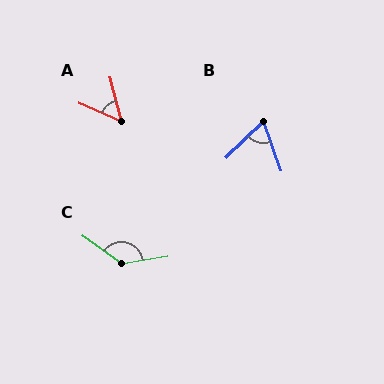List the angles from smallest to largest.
A (52°), B (65°), C (134°).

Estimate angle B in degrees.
Approximately 65 degrees.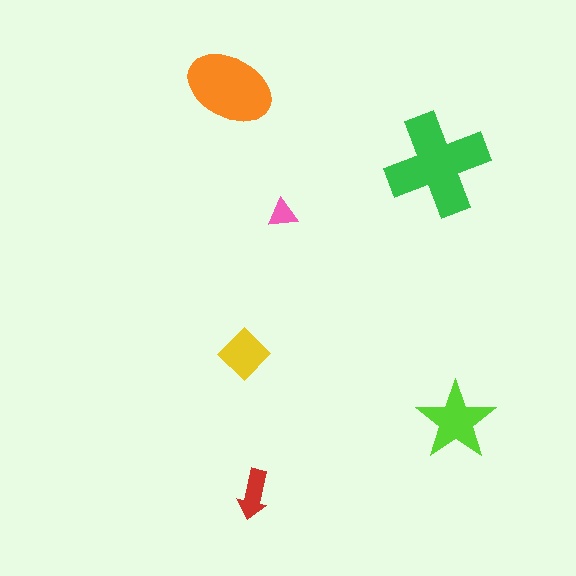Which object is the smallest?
The pink triangle.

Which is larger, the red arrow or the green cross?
The green cross.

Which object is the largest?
The green cross.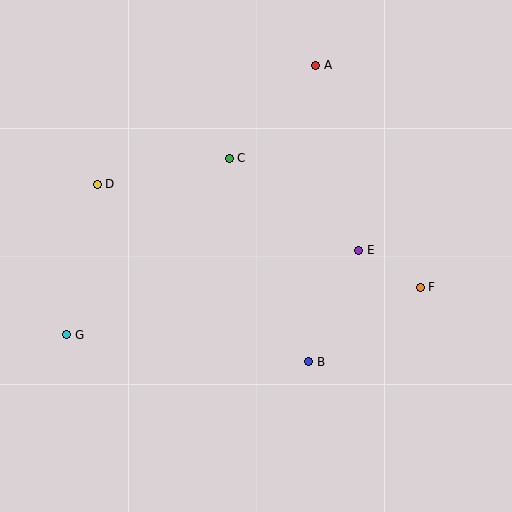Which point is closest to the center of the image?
Point C at (229, 158) is closest to the center.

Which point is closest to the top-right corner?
Point A is closest to the top-right corner.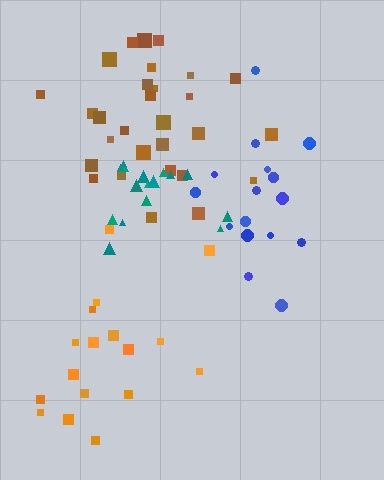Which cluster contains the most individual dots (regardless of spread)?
Brown (30).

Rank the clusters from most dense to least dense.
teal, brown, blue, orange.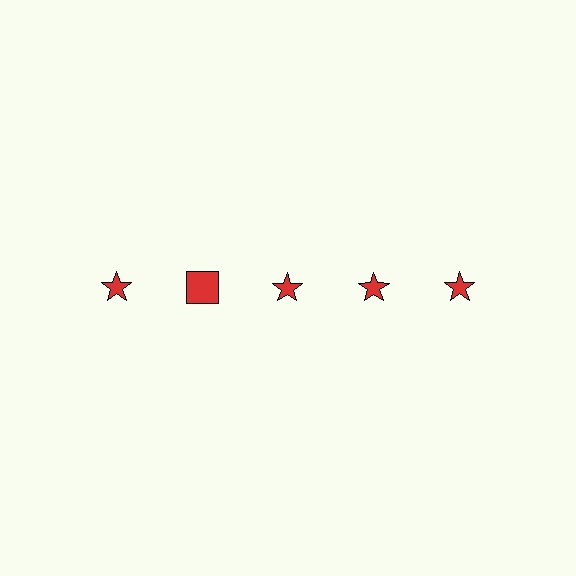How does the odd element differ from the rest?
It has a different shape: square instead of star.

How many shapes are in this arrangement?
There are 5 shapes arranged in a grid pattern.